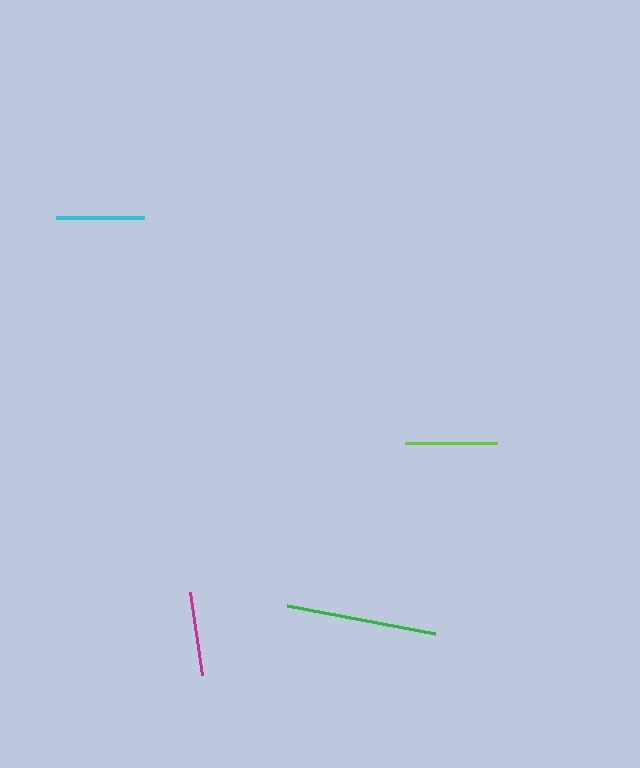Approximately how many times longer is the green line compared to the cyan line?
The green line is approximately 1.7 times the length of the cyan line.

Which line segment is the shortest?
The magenta line is the shortest at approximately 84 pixels.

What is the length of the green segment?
The green segment is approximately 151 pixels long.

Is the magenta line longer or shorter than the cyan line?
The cyan line is longer than the magenta line.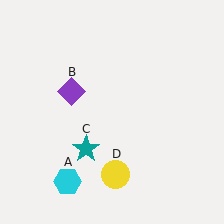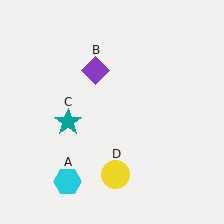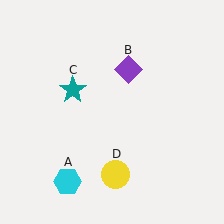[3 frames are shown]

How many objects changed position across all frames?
2 objects changed position: purple diamond (object B), teal star (object C).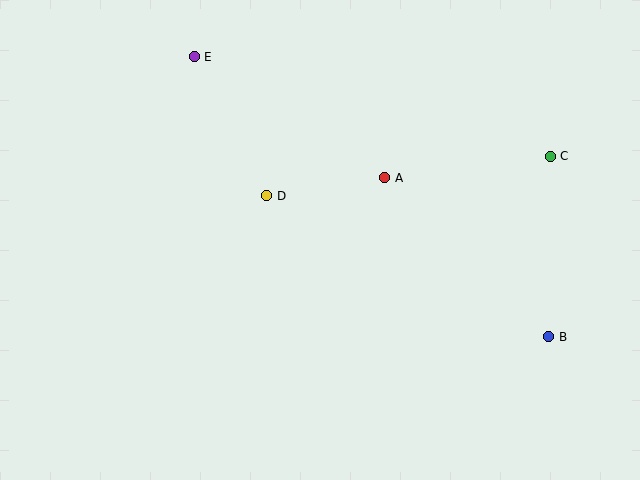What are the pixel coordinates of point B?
Point B is at (549, 337).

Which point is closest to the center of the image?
Point D at (267, 196) is closest to the center.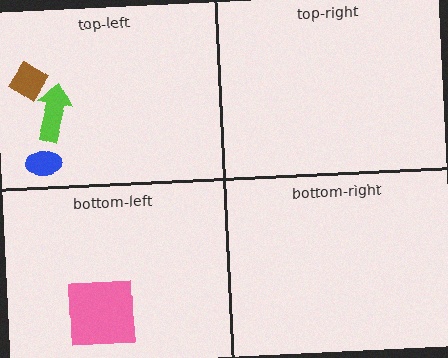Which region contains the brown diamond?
The top-left region.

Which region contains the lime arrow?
The top-left region.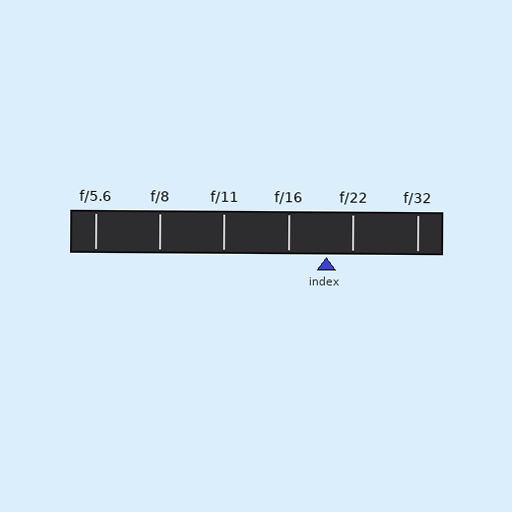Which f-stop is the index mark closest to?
The index mark is closest to f/22.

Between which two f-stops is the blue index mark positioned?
The index mark is between f/16 and f/22.